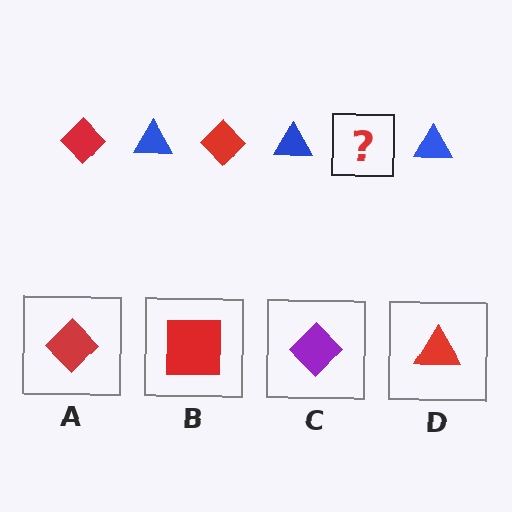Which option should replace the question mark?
Option A.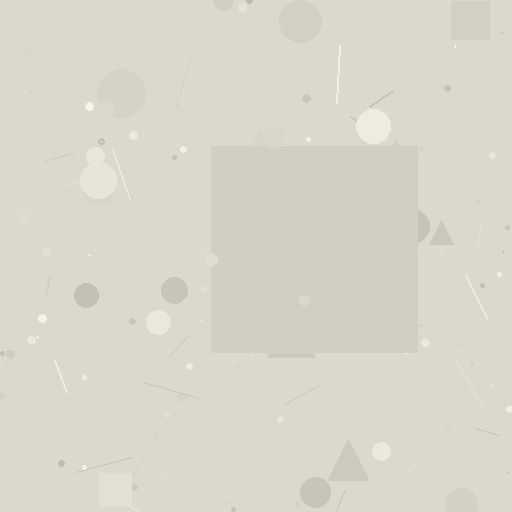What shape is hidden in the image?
A square is hidden in the image.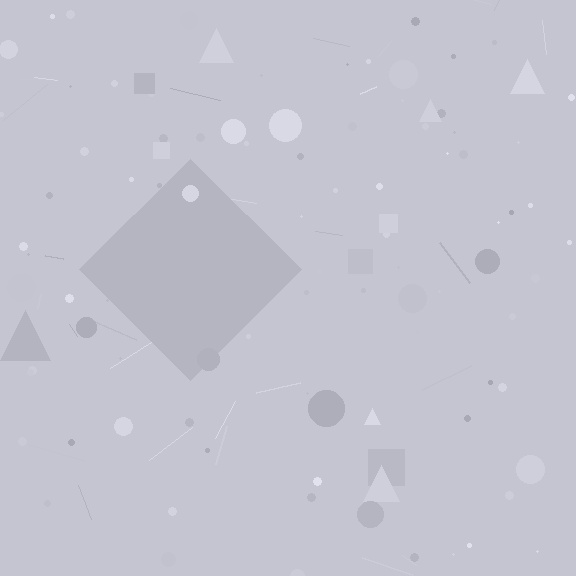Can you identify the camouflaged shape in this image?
The camouflaged shape is a diamond.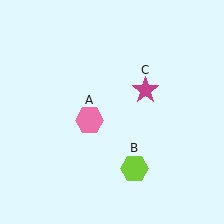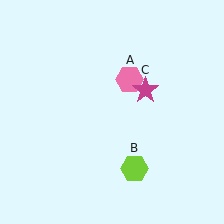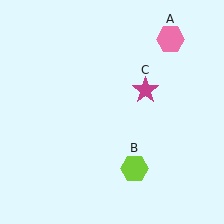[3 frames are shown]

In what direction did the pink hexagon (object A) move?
The pink hexagon (object A) moved up and to the right.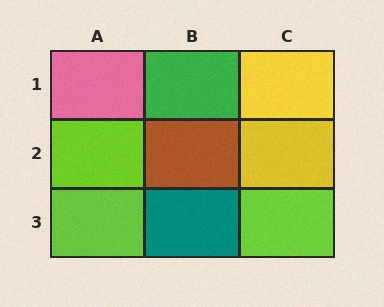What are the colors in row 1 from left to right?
Pink, green, yellow.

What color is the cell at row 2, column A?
Lime.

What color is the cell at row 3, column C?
Lime.